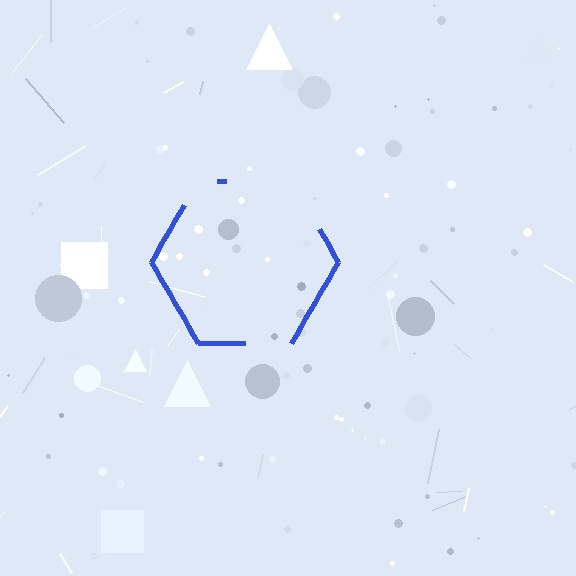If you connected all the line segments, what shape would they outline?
They would outline a hexagon.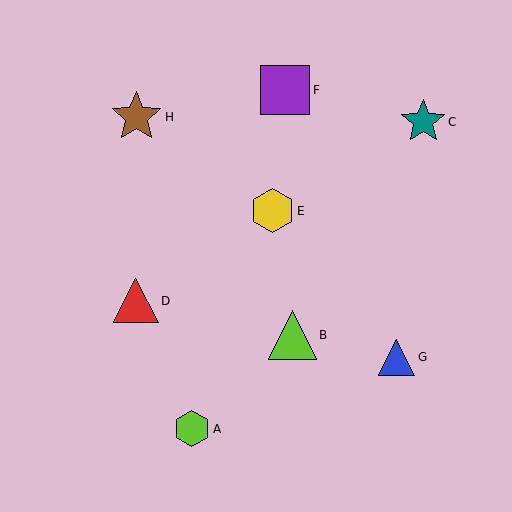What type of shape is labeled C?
Shape C is a teal star.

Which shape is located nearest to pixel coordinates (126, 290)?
The red triangle (labeled D) at (136, 301) is nearest to that location.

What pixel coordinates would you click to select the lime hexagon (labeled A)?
Click at (192, 429) to select the lime hexagon A.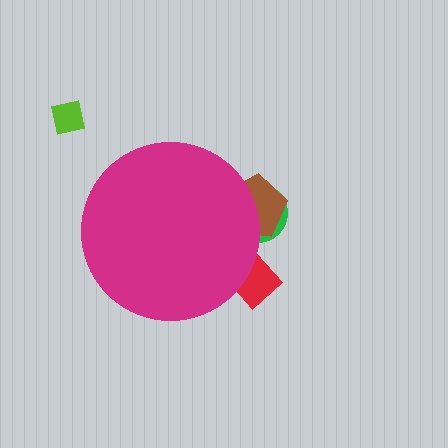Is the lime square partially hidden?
No, the lime square is fully visible.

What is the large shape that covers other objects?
A magenta circle.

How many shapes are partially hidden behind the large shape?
3 shapes are partially hidden.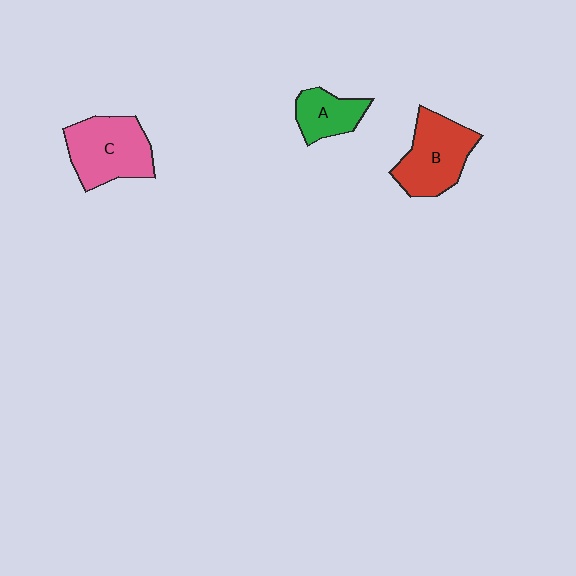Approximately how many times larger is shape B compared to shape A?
Approximately 1.7 times.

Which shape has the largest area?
Shape C (pink).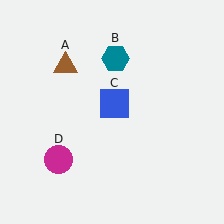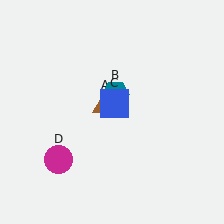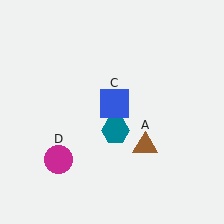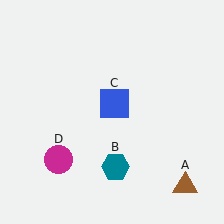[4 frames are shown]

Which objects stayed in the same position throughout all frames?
Blue square (object C) and magenta circle (object D) remained stationary.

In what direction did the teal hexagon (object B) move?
The teal hexagon (object B) moved down.